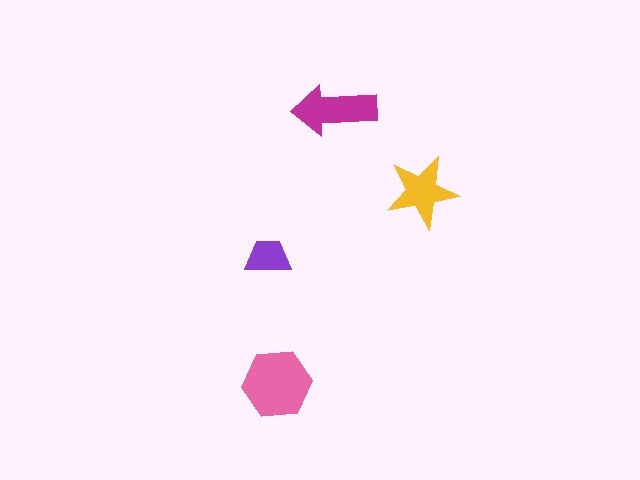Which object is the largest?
The pink hexagon.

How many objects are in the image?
There are 4 objects in the image.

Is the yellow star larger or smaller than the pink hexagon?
Smaller.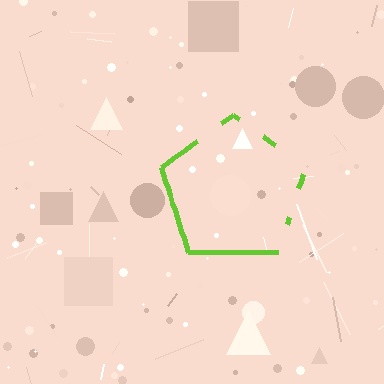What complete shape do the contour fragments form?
The contour fragments form a pentagon.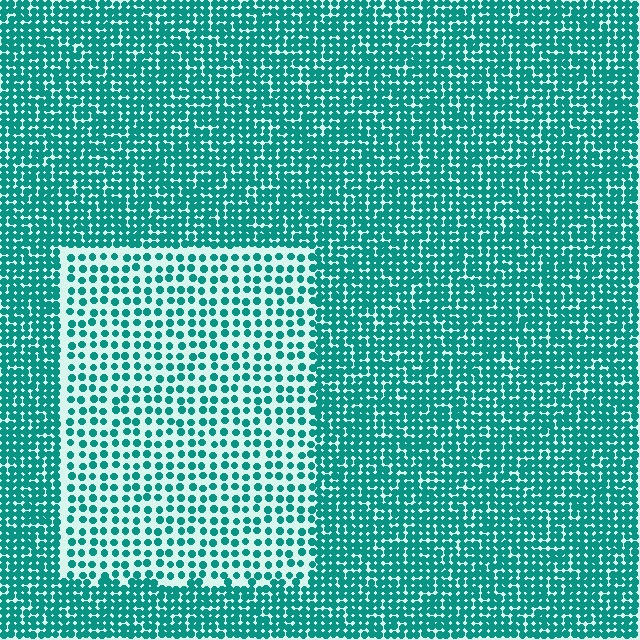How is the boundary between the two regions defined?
The boundary is defined by a change in element density (approximately 2.1x ratio). All elements are the same color, size, and shape.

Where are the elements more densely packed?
The elements are more densely packed outside the rectangle boundary.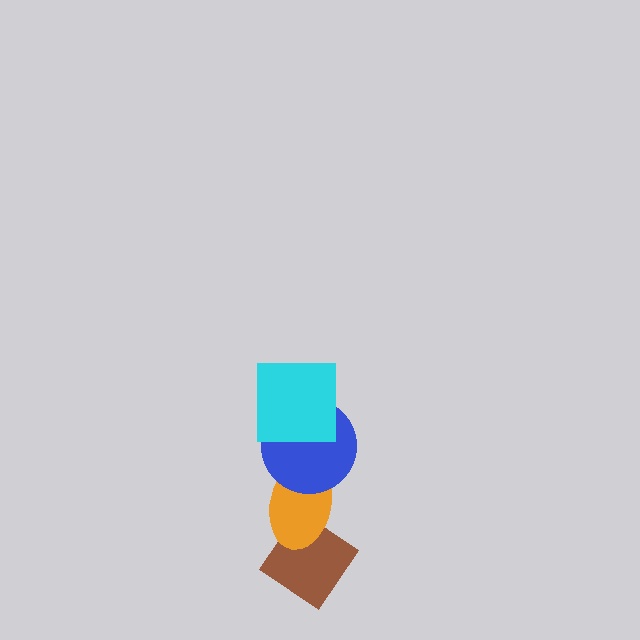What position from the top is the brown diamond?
The brown diamond is 4th from the top.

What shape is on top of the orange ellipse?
The blue circle is on top of the orange ellipse.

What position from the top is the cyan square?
The cyan square is 1st from the top.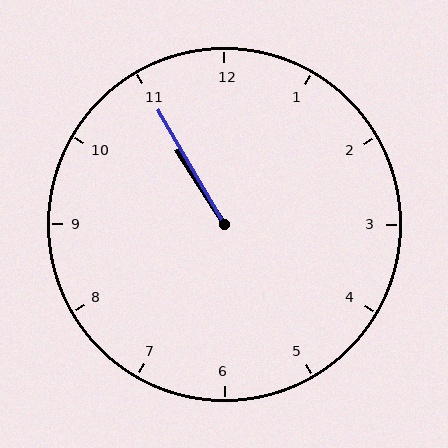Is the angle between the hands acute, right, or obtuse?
It is acute.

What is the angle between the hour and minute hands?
Approximately 2 degrees.